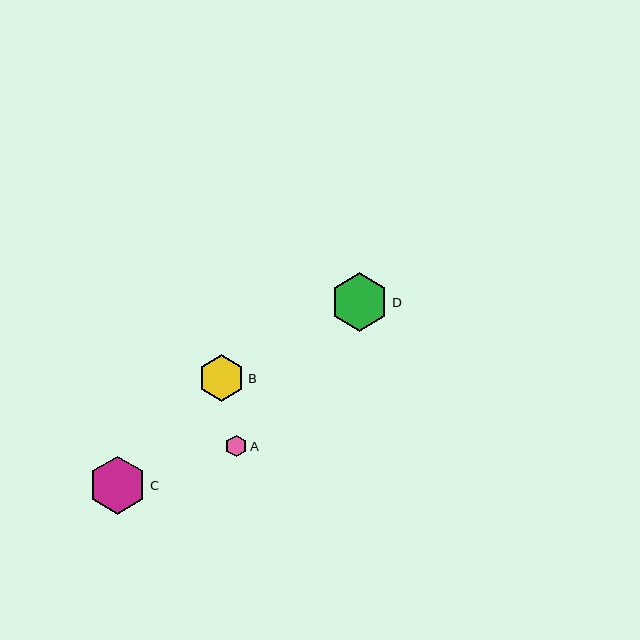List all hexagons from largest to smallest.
From largest to smallest: D, C, B, A.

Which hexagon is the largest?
Hexagon D is the largest with a size of approximately 59 pixels.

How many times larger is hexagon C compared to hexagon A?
Hexagon C is approximately 2.7 times the size of hexagon A.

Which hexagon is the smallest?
Hexagon A is the smallest with a size of approximately 22 pixels.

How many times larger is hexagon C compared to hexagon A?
Hexagon C is approximately 2.7 times the size of hexagon A.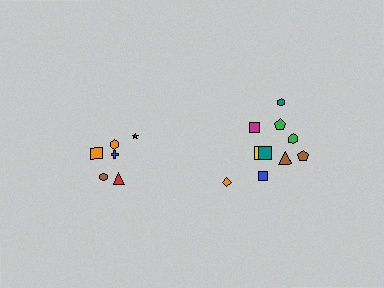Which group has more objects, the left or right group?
The right group.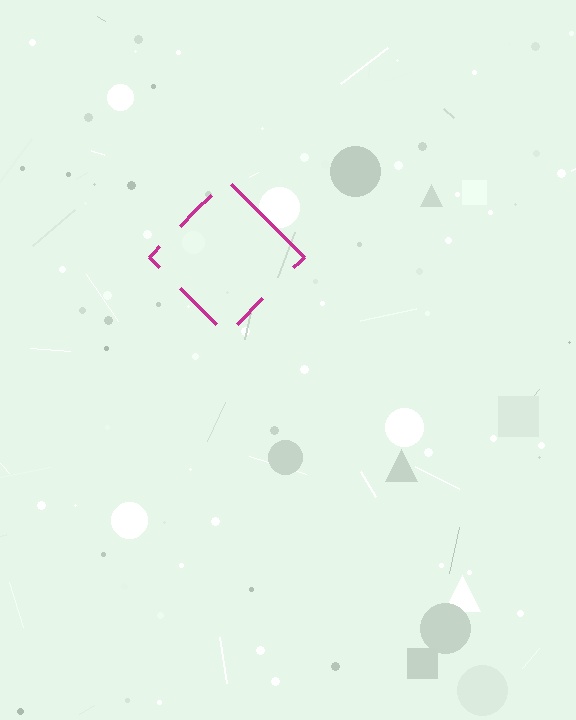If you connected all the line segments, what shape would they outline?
They would outline a diamond.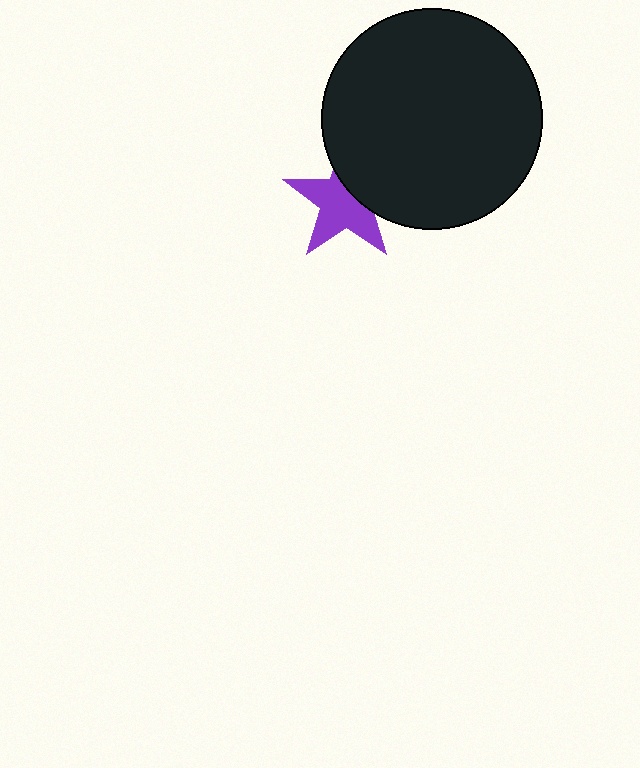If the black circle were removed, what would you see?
You would see the complete purple star.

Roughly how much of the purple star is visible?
About half of it is visible (roughly 64%).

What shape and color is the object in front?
The object in front is a black circle.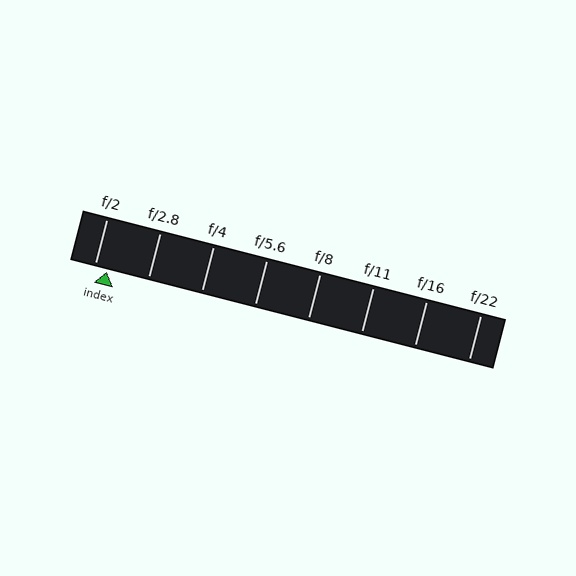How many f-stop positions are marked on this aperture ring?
There are 8 f-stop positions marked.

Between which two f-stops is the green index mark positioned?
The index mark is between f/2 and f/2.8.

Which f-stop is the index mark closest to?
The index mark is closest to f/2.